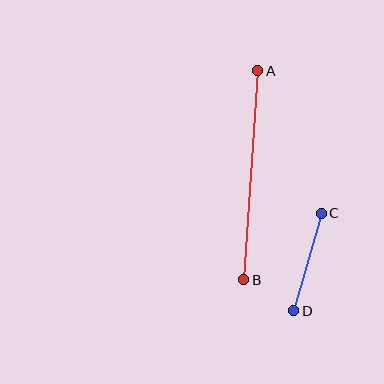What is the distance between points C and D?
The distance is approximately 101 pixels.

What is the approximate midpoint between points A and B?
The midpoint is at approximately (251, 175) pixels.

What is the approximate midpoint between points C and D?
The midpoint is at approximately (307, 262) pixels.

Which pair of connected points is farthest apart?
Points A and B are farthest apart.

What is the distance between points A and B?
The distance is approximately 209 pixels.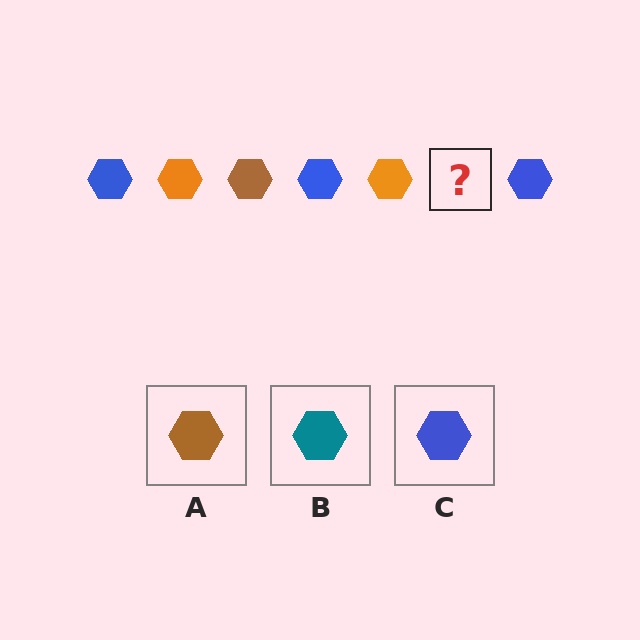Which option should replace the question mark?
Option A.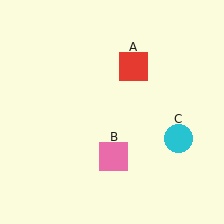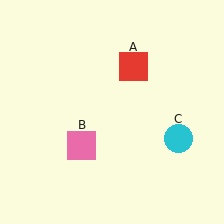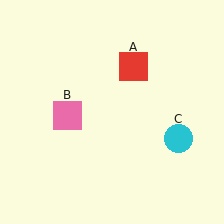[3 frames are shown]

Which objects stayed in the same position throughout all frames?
Red square (object A) and cyan circle (object C) remained stationary.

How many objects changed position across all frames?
1 object changed position: pink square (object B).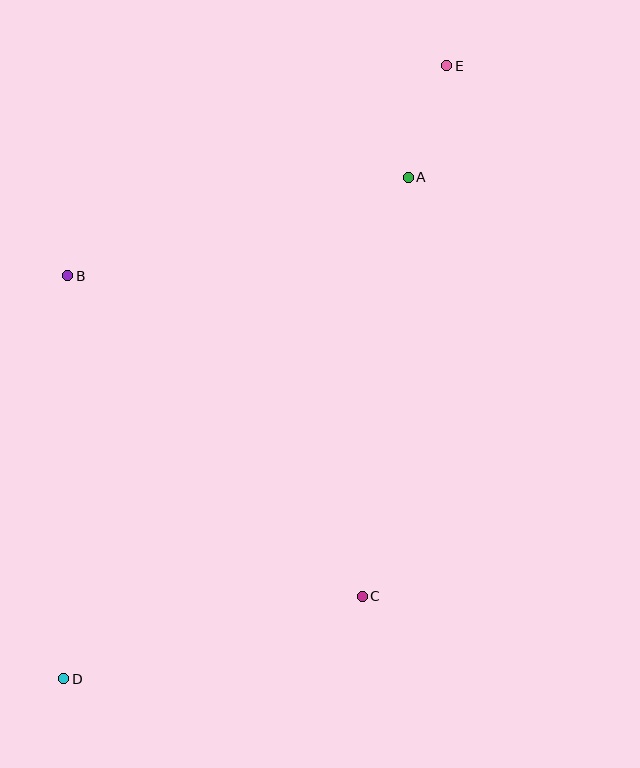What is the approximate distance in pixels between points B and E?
The distance between B and E is approximately 433 pixels.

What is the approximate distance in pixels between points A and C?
The distance between A and C is approximately 422 pixels.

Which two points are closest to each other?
Points A and E are closest to each other.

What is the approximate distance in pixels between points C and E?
The distance between C and E is approximately 538 pixels.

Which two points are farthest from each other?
Points D and E are farthest from each other.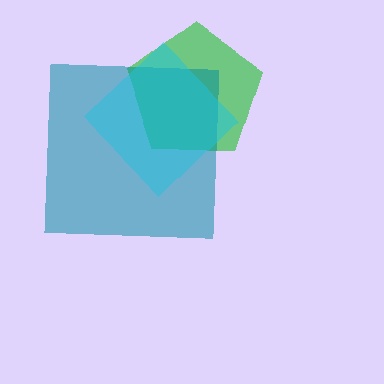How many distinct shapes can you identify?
There are 3 distinct shapes: a green pentagon, a teal square, a cyan diamond.